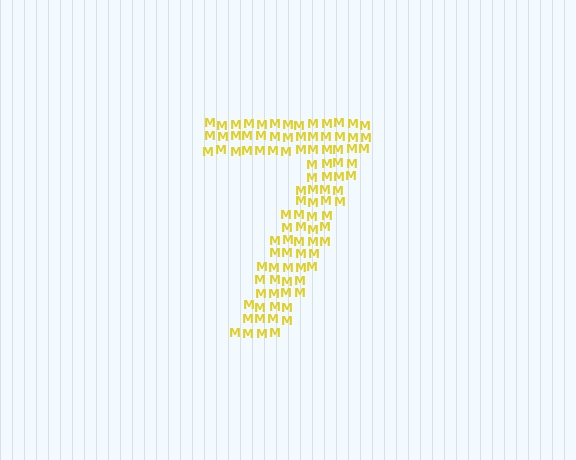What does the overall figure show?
The overall figure shows the digit 7.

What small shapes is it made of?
It is made of small letter M's.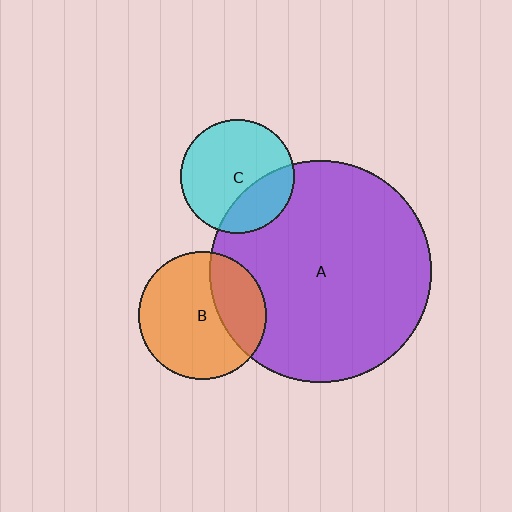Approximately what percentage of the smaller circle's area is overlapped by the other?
Approximately 30%.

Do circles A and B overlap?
Yes.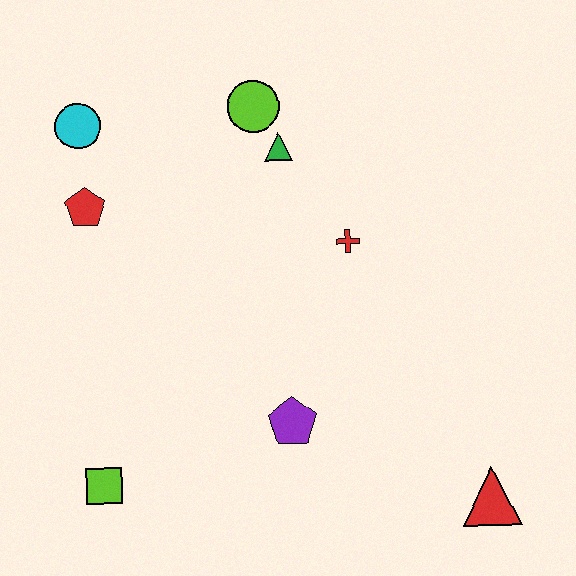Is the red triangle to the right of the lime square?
Yes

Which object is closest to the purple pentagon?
The red cross is closest to the purple pentagon.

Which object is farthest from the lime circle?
The red triangle is farthest from the lime circle.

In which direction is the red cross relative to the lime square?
The red cross is to the right of the lime square.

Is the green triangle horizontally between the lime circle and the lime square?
No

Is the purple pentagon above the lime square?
Yes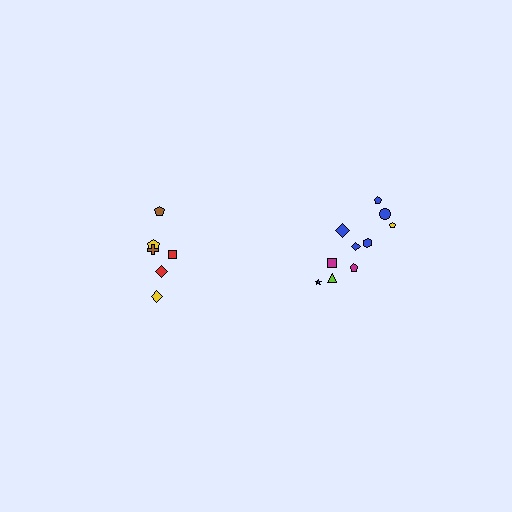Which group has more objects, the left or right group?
The right group.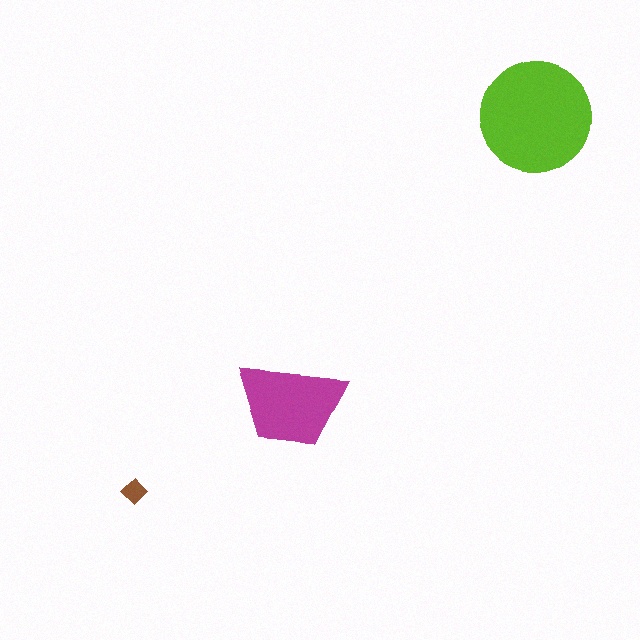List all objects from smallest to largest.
The brown diamond, the magenta trapezoid, the lime circle.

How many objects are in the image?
There are 3 objects in the image.